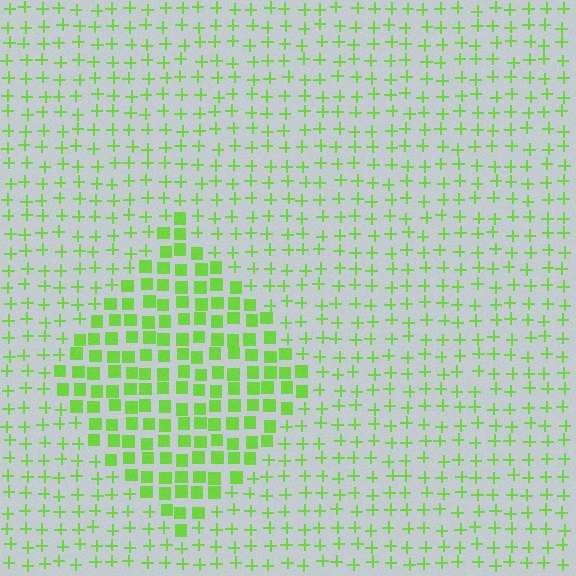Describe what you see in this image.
The image is filled with small lime elements arranged in a uniform grid. A diamond-shaped region contains squares, while the surrounding area contains plus signs. The boundary is defined purely by the change in element shape.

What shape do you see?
I see a diamond.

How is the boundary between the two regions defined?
The boundary is defined by a change in element shape: squares inside vs. plus signs outside. All elements share the same color and spacing.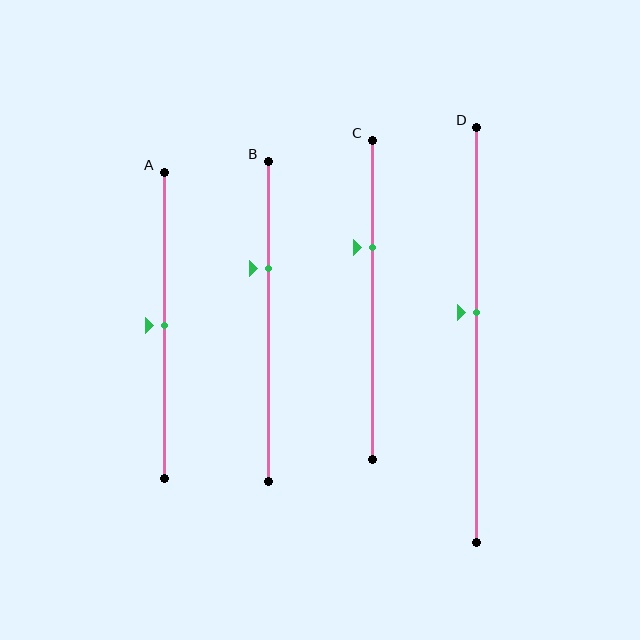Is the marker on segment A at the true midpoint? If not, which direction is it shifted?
Yes, the marker on segment A is at the true midpoint.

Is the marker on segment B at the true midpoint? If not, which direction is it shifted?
No, the marker on segment B is shifted upward by about 16% of the segment length.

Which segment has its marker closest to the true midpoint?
Segment A has its marker closest to the true midpoint.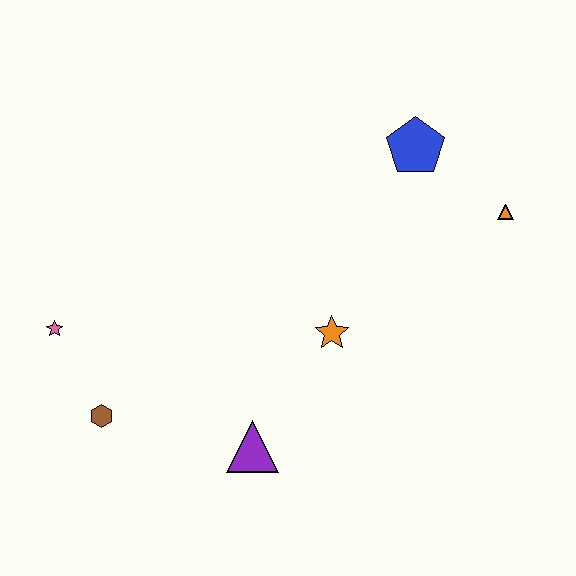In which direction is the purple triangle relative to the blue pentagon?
The purple triangle is below the blue pentagon.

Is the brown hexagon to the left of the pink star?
No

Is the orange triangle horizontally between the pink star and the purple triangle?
No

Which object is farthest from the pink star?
The orange triangle is farthest from the pink star.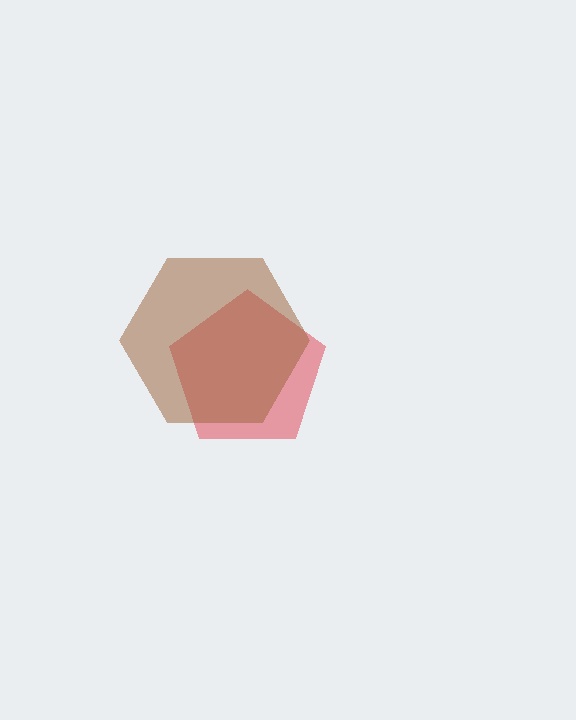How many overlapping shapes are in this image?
There are 2 overlapping shapes in the image.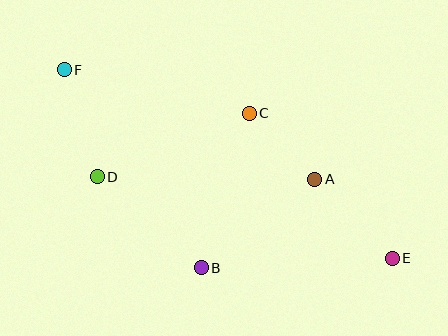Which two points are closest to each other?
Points A and C are closest to each other.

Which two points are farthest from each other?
Points E and F are farthest from each other.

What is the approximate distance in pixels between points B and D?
The distance between B and D is approximately 138 pixels.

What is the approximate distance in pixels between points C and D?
The distance between C and D is approximately 165 pixels.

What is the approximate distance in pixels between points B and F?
The distance between B and F is approximately 241 pixels.